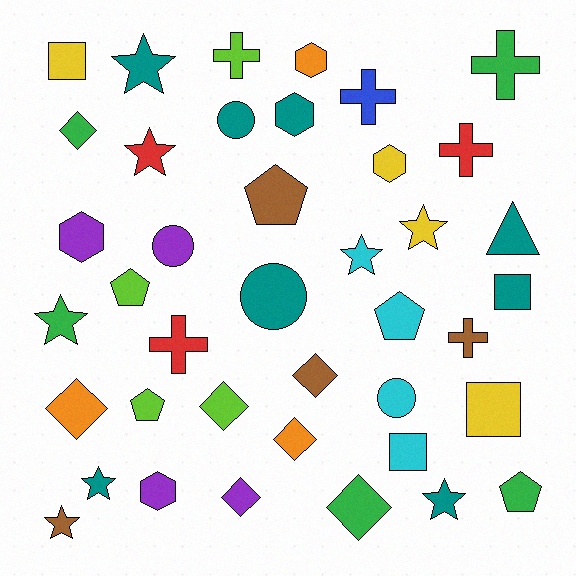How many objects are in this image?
There are 40 objects.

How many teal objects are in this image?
There are 8 teal objects.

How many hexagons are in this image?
There are 5 hexagons.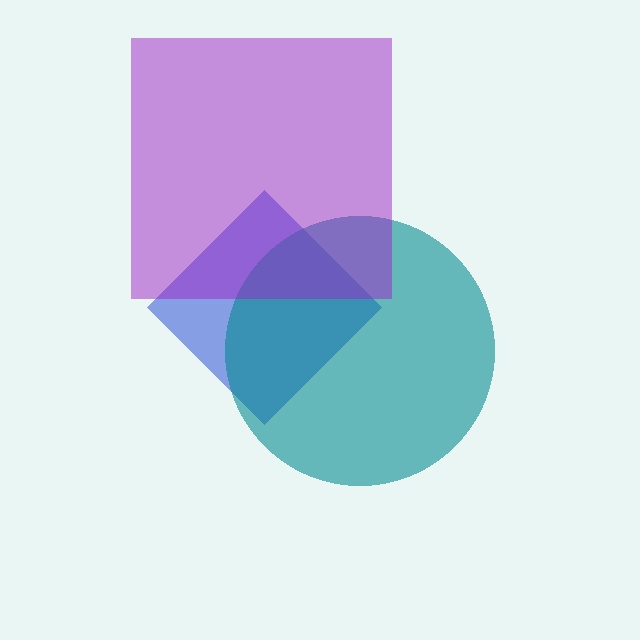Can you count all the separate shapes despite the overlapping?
Yes, there are 3 separate shapes.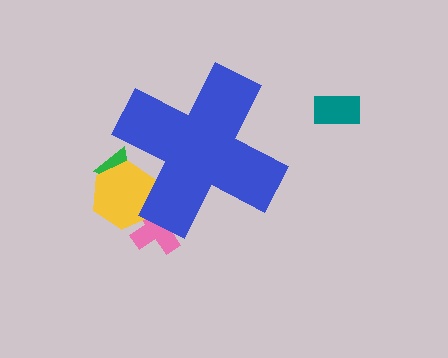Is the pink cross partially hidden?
Yes, the pink cross is partially hidden behind the blue cross.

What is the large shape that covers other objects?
A blue cross.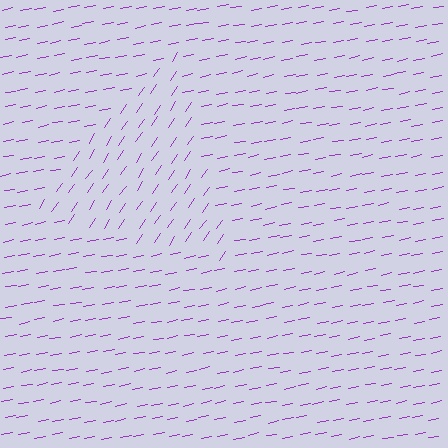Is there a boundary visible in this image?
Yes, there is a texture boundary formed by a change in line orientation.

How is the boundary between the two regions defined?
The boundary is defined purely by a change in line orientation (approximately 45 degrees difference). All lines are the same color and thickness.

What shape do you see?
I see a triangle.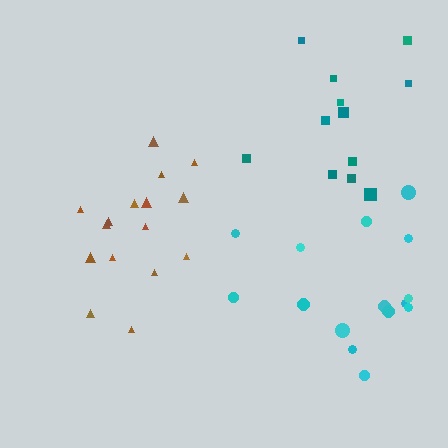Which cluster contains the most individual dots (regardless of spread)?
Brown (16).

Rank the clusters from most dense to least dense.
brown, cyan, teal.